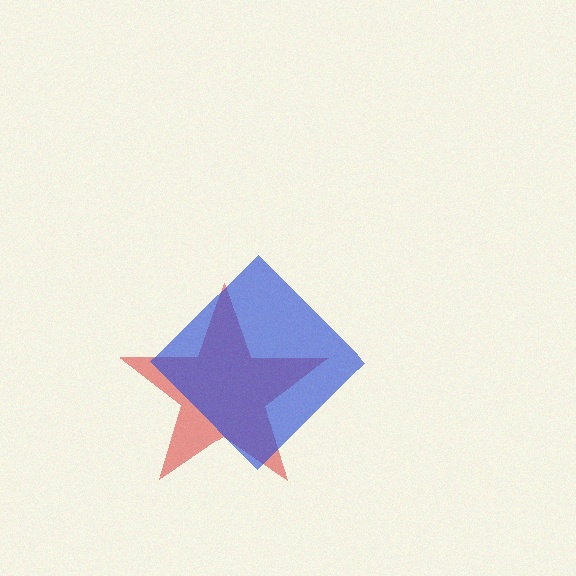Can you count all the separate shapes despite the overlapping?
Yes, there are 2 separate shapes.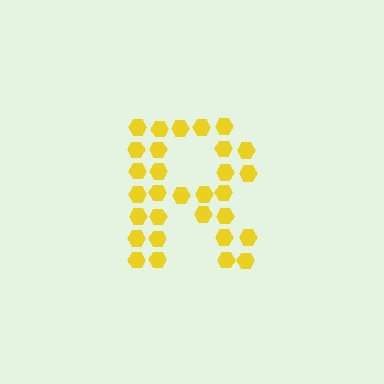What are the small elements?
The small elements are hexagons.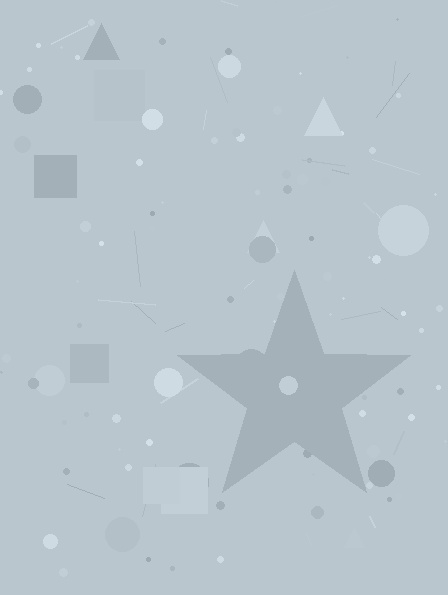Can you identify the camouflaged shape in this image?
The camouflaged shape is a star.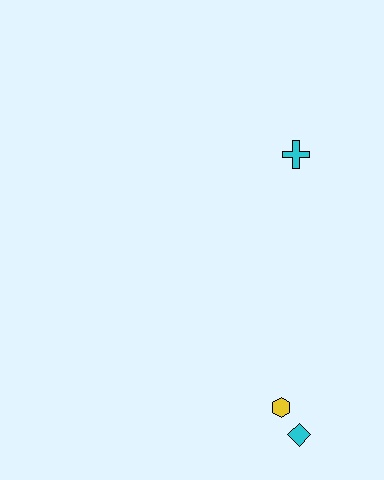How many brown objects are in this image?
There are no brown objects.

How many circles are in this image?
There are no circles.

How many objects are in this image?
There are 3 objects.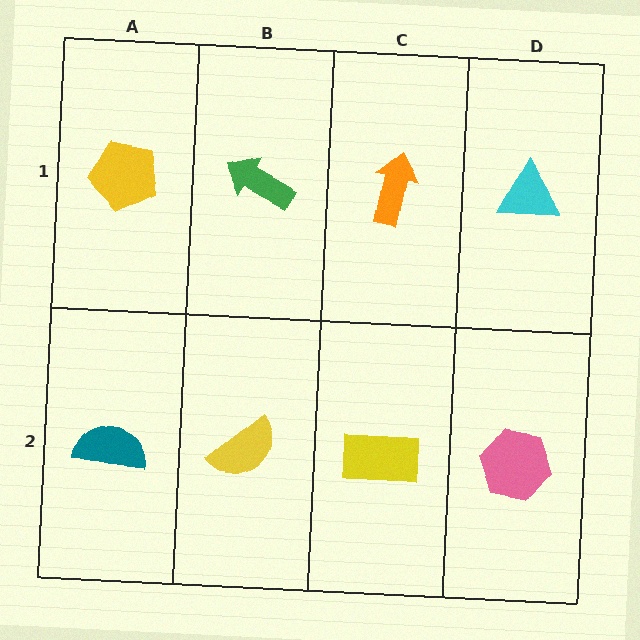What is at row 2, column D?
A pink hexagon.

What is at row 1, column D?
A cyan triangle.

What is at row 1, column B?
A green arrow.